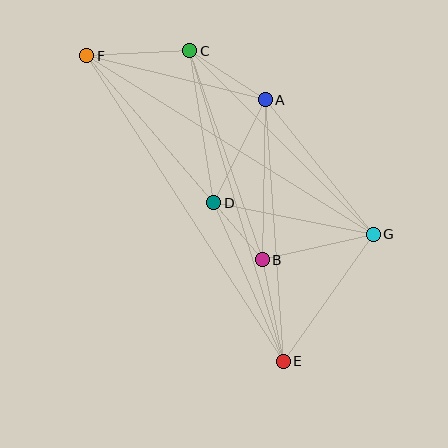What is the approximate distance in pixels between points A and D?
The distance between A and D is approximately 115 pixels.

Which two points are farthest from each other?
Points E and F are farthest from each other.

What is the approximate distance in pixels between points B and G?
The distance between B and G is approximately 114 pixels.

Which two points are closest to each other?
Points B and D are closest to each other.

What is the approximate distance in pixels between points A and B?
The distance between A and B is approximately 160 pixels.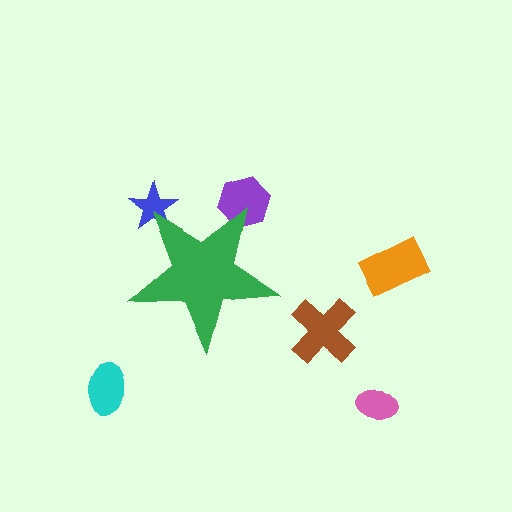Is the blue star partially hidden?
Yes, the blue star is partially hidden behind the green star.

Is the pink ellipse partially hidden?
No, the pink ellipse is fully visible.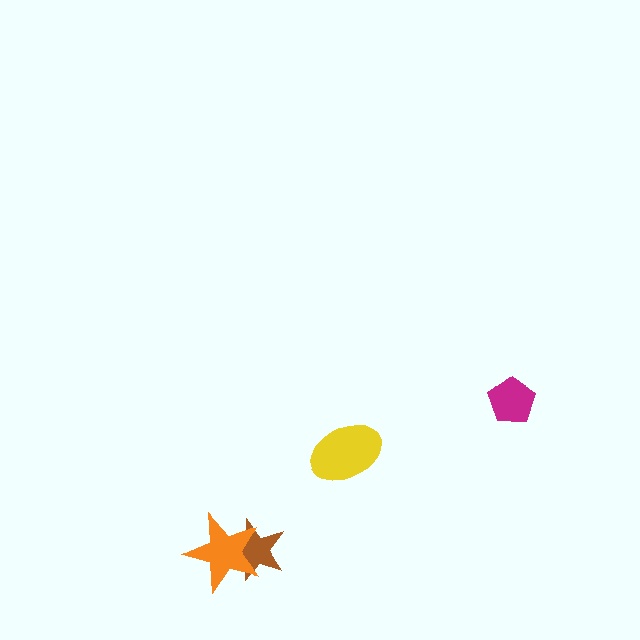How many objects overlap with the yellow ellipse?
0 objects overlap with the yellow ellipse.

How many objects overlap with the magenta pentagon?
0 objects overlap with the magenta pentagon.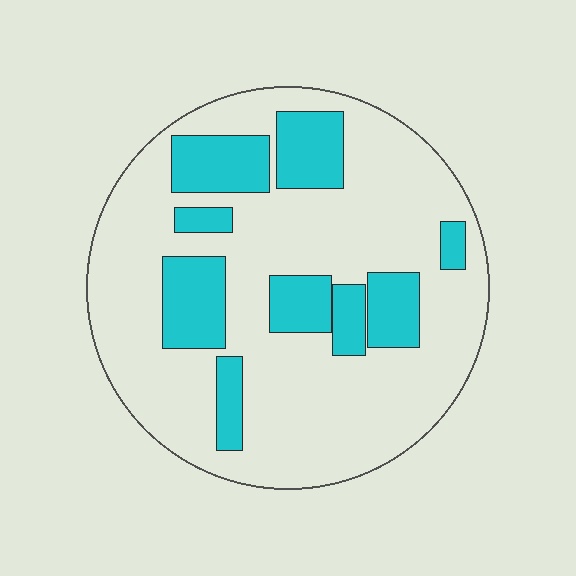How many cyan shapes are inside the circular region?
9.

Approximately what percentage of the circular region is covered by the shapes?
Approximately 25%.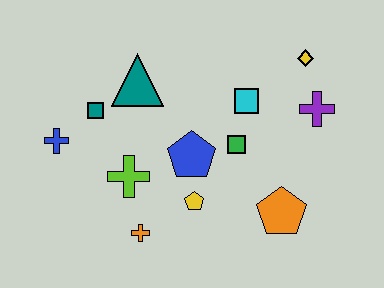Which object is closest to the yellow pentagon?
The blue pentagon is closest to the yellow pentagon.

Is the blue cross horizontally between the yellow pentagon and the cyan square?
No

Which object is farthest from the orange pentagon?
The blue cross is farthest from the orange pentagon.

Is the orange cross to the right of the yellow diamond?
No